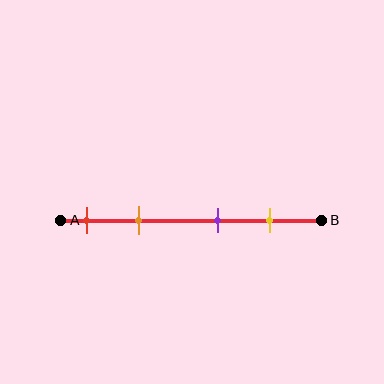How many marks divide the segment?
There are 4 marks dividing the segment.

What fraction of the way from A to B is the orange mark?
The orange mark is approximately 30% (0.3) of the way from A to B.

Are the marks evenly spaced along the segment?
No, the marks are not evenly spaced.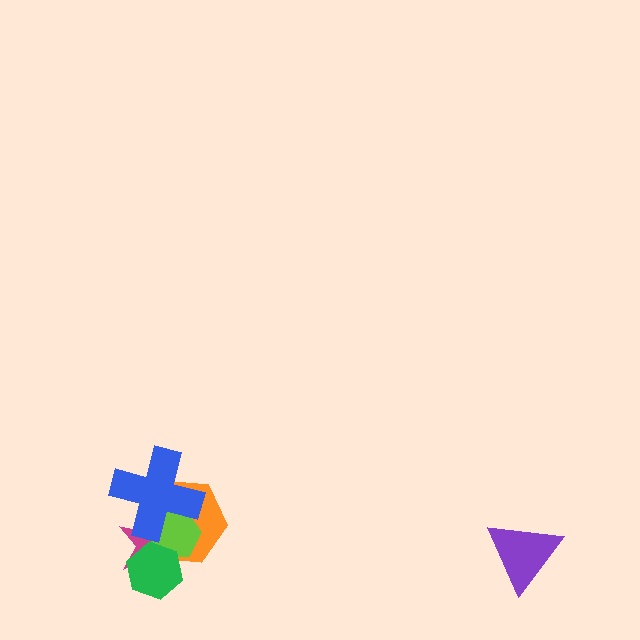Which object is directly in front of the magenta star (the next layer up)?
The lime hexagon is directly in front of the magenta star.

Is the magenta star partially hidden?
Yes, it is partially covered by another shape.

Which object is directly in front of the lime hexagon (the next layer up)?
The green hexagon is directly in front of the lime hexagon.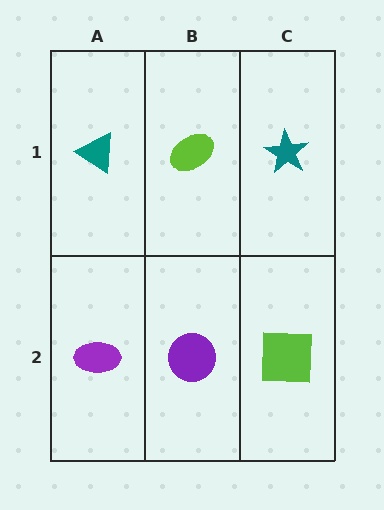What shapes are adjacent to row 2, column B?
A lime ellipse (row 1, column B), a purple ellipse (row 2, column A), a lime square (row 2, column C).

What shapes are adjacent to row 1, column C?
A lime square (row 2, column C), a lime ellipse (row 1, column B).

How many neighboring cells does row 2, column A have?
2.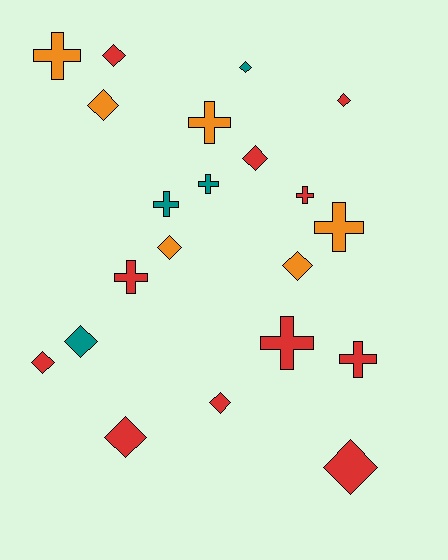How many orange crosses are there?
There are 3 orange crosses.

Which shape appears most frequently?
Diamond, with 12 objects.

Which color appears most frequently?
Red, with 11 objects.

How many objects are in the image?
There are 21 objects.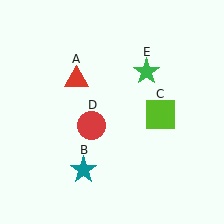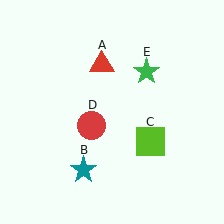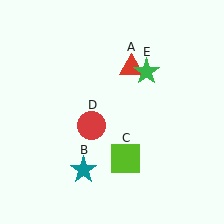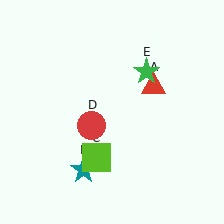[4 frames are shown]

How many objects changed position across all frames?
2 objects changed position: red triangle (object A), lime square (object C).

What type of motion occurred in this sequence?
The red triangle (object A), lime square (object C) rotated clockwise around the center of the scene.